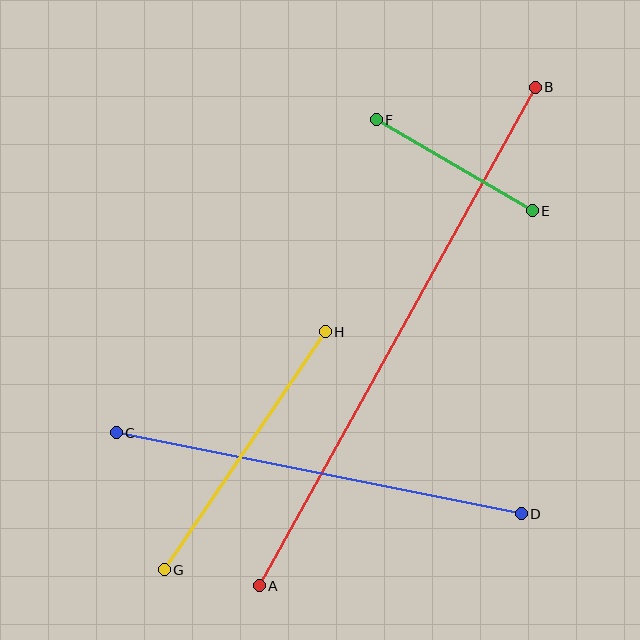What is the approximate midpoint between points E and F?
The midpoint is at approximately (454, 165) pixels.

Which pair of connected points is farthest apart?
Points A and B are farthest apart.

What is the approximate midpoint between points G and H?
The midpoint is at approximately (245, 451) pixels.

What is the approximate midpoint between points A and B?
The midpoint is at approximately (397, 336) pixels.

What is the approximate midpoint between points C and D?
The midpoint is at approximately (319, 473) pixels.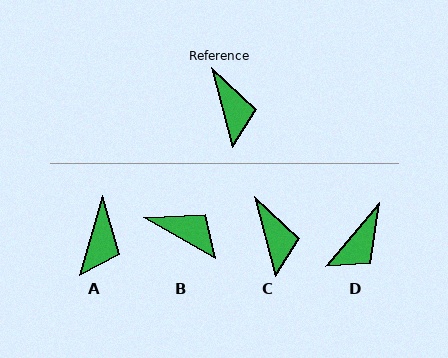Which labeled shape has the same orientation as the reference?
C.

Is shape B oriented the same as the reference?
No, it is off by about 46 degrees.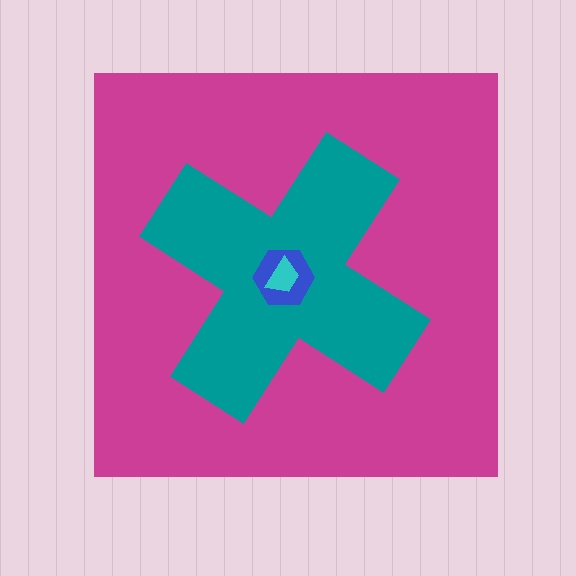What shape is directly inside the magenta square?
The teal cross.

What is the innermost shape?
The cyan trapezoid.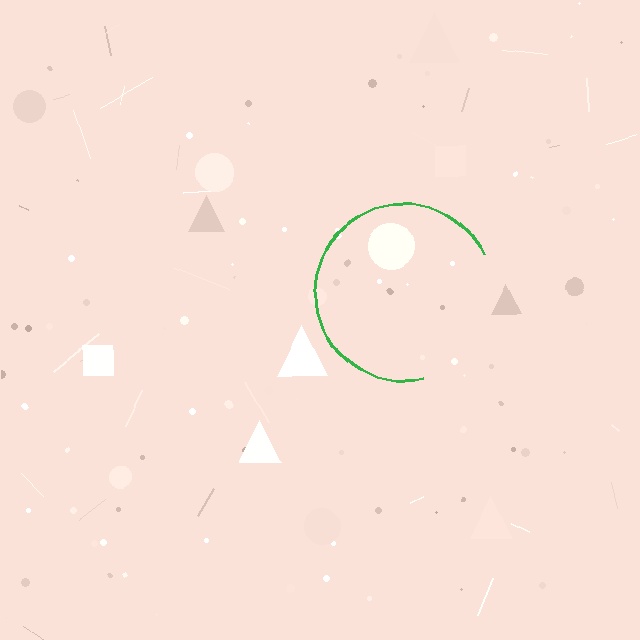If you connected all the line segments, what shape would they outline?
They would outline a circle.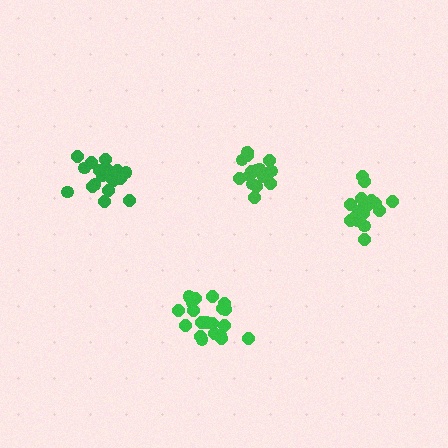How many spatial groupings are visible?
There are 4 spatial groupings.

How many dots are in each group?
Group 1: 20 dots, Group 2: 16 dots, Group 3: 20 dots, Group 4: 17 dots (73 total).